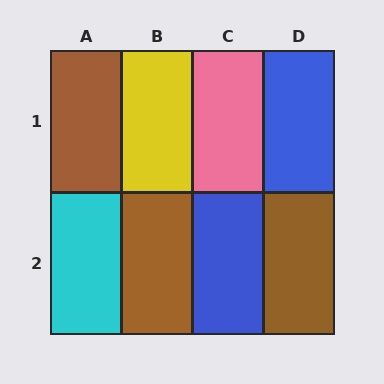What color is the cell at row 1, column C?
Pink.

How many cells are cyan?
1 cell is cyan.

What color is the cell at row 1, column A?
Brown.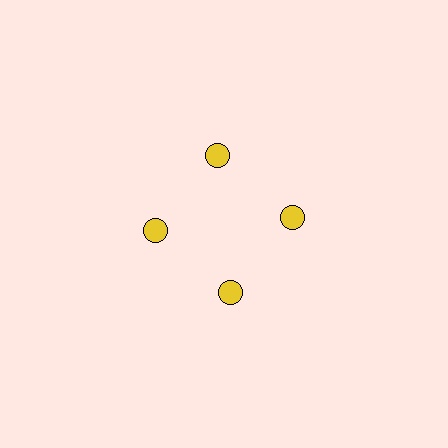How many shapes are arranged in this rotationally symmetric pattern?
There are 4 shapes, arranged in 4 groups of 1.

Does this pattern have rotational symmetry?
Yes, this pattern has 4-fold rotational symmetry. It looks the same after rotating 90 degrees around the center.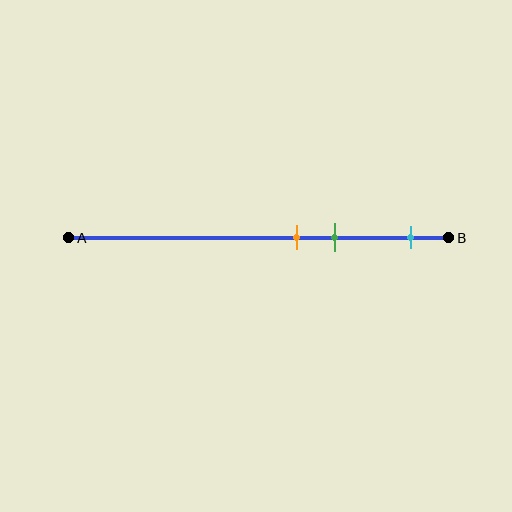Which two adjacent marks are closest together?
The orange and green marks are the closest adjacent pair.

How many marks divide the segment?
There are 3 marks dividing the segment.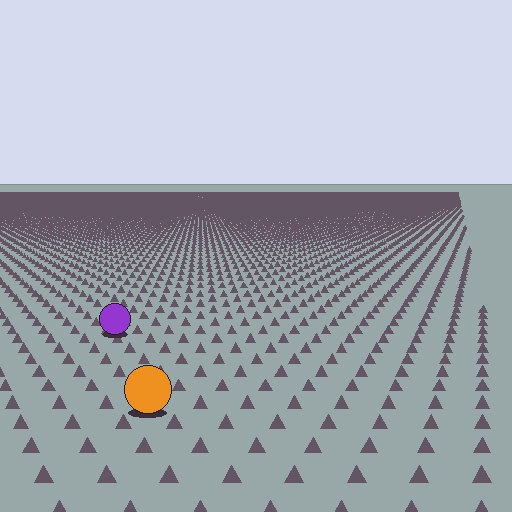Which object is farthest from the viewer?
The purple circle is farthest from the viewer. It appears smaller and the ground texture around it is denser.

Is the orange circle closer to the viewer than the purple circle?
Yes. The orange circle is closer — you can tell from the texture gradient: the ground texture is coarser near it.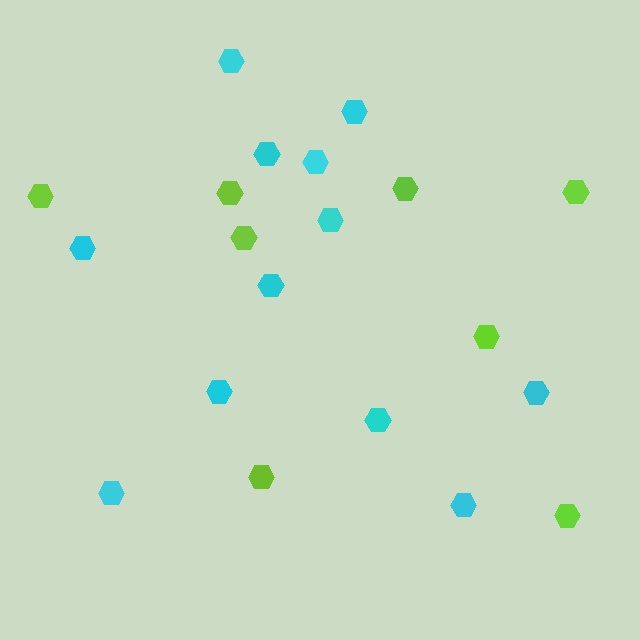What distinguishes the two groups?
There are 2 groups: one group of cyan hexagons (12) and one group of lime hexagons (8).